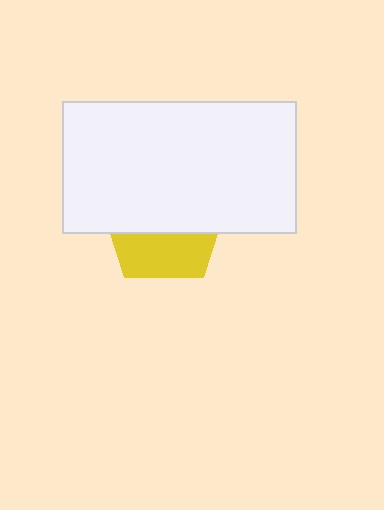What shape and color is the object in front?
The object in front is a white rectangle.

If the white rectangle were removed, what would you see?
You would see the complete yellow pentagon.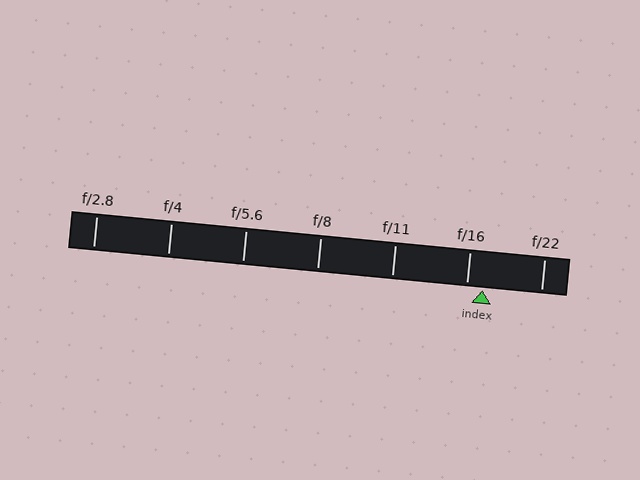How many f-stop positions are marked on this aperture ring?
There are 7 f-stop positions marked.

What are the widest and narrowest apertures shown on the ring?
The widest aperture shown is f/2.8 and the narrowest is f/22.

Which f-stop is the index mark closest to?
The index mark is closest to f/16.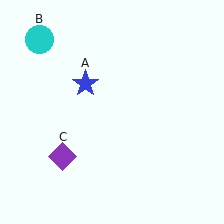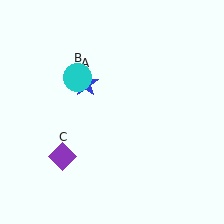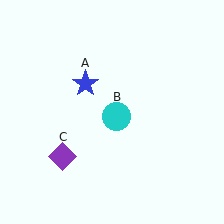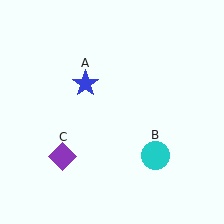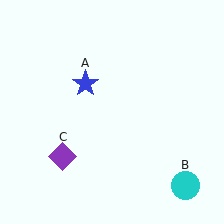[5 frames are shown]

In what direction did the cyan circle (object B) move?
The cyan circle (object B) moved down and to the right.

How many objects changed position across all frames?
1 object changed position: cyan circle (object B).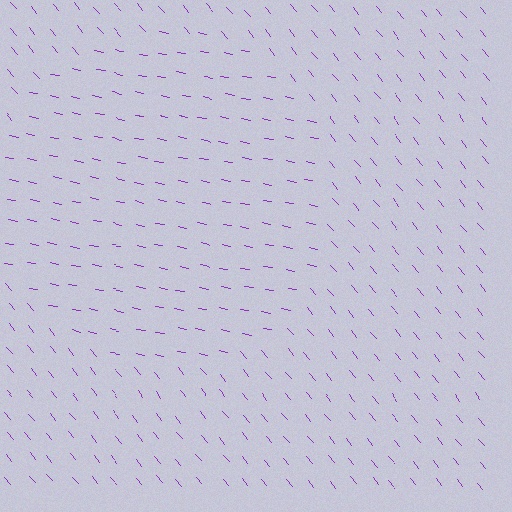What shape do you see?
I see a circle.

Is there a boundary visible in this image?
Yes, there is a texture boundary formed by a change in line orientation.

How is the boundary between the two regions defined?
The boundary is defined purely by a change in line orientation (approximately 39 degrees difference). All lines are the same color and thickness.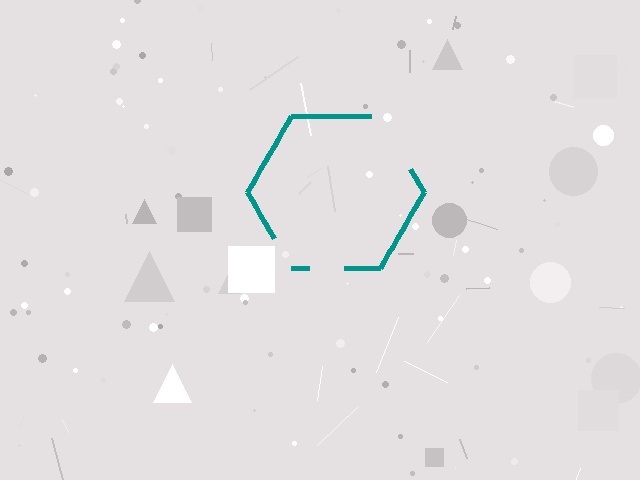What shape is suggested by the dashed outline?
The dashed outline suggests a hexagon.